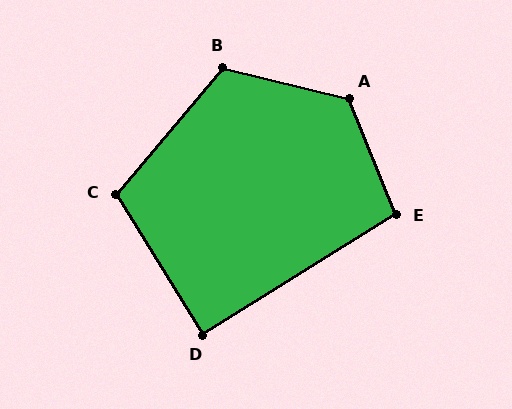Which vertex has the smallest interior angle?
D, at approximately 90 degrees.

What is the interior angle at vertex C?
Approximately 108 degrees (obtuse).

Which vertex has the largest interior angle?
A, at approximately 126 degrees.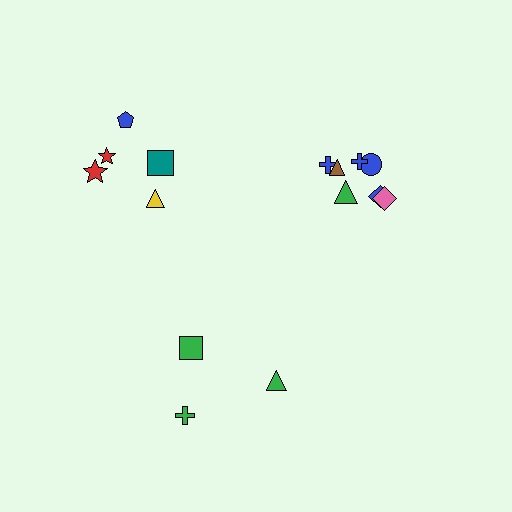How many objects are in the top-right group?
There are 7 objects.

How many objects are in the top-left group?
There are 5 objects.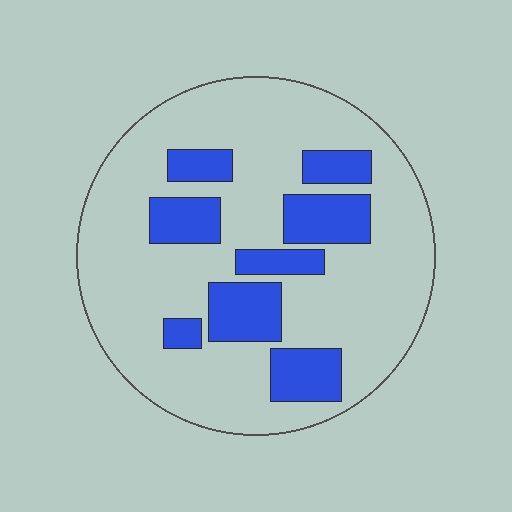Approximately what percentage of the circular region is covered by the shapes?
Approximately 25%.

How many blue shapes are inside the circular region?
8.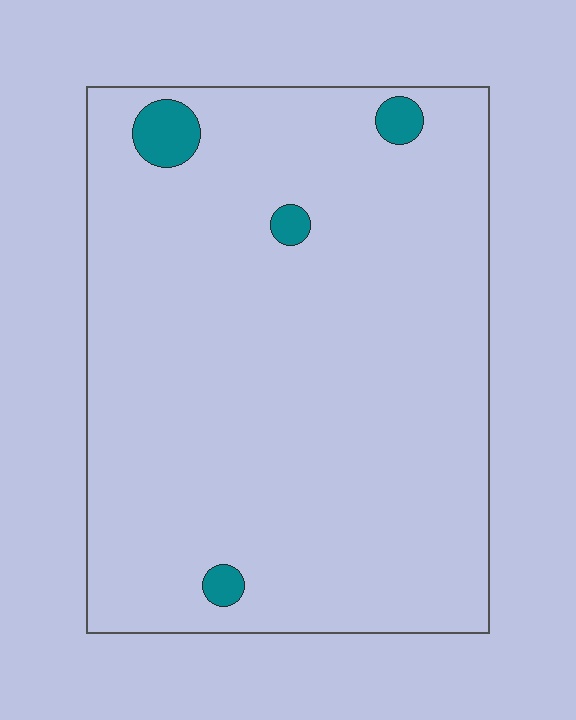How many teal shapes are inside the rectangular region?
4.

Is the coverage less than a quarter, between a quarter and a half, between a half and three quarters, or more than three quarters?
Less than a quarter.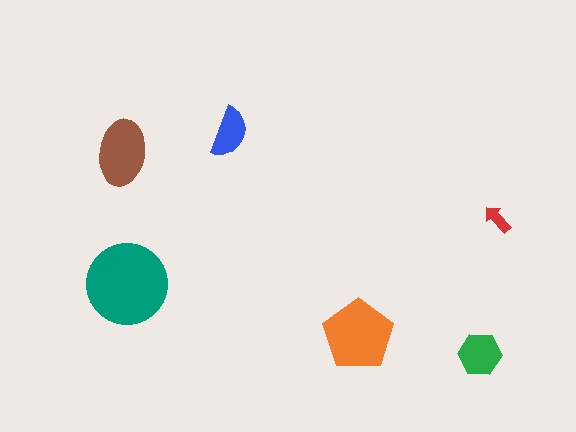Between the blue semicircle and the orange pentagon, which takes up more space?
The orange pentagon.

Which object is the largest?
The teal circle.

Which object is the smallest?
The red arrow.